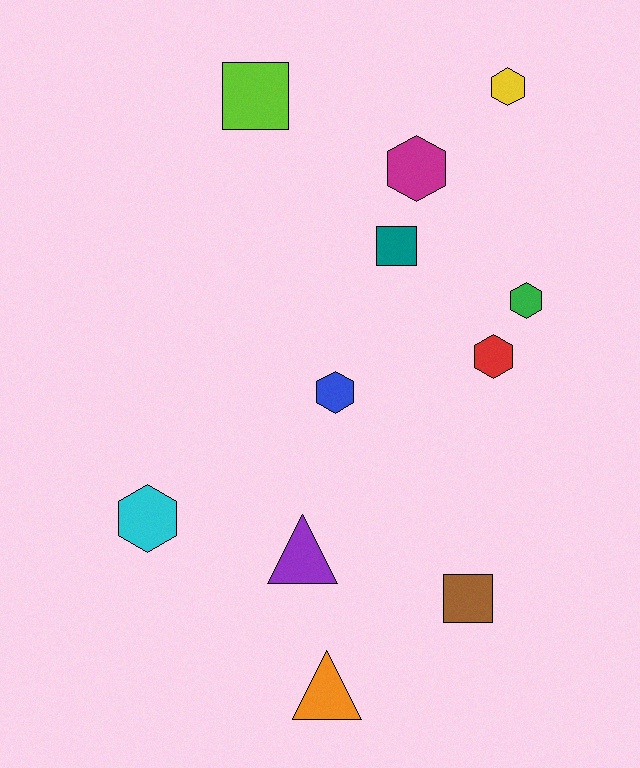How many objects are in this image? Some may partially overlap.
There are 11 objects.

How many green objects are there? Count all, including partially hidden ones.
There is 1 green object.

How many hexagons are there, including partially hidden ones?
There are 6 hexagons.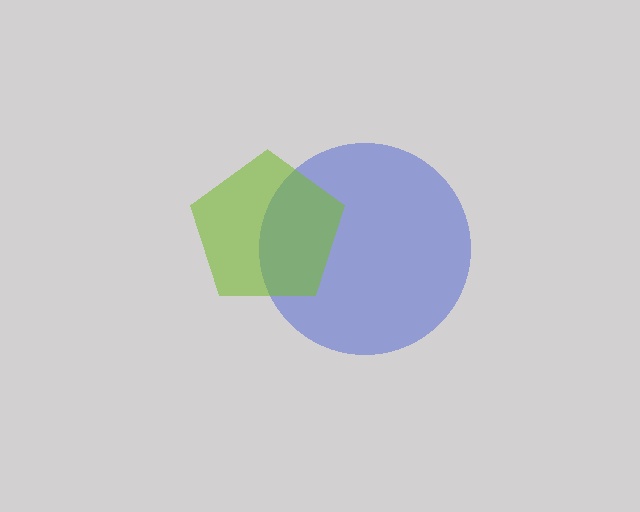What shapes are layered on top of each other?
The layered shapes are: a blue circle, a lime pentagon.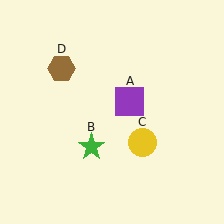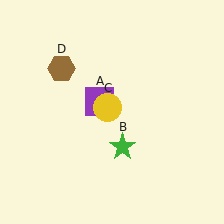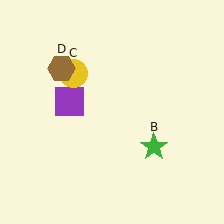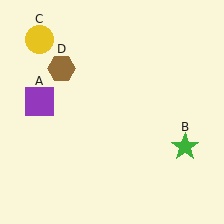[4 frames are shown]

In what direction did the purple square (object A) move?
The purple square (object A) moved left.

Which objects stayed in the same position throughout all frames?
Brown hexagon (object D) remained stationary.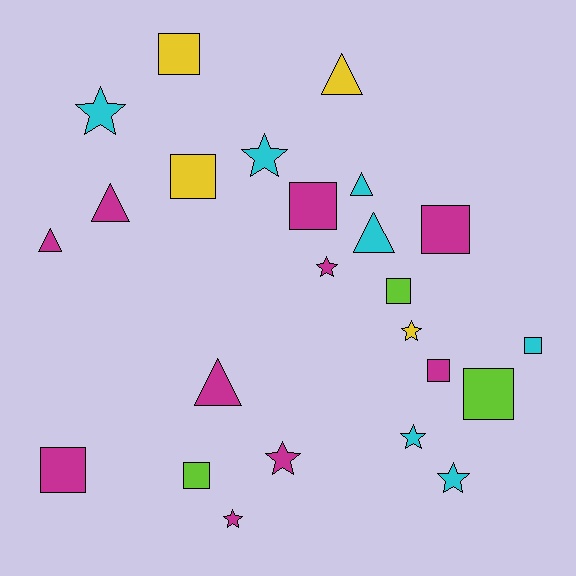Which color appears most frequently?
Magenta, with 10 objects.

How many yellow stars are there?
There is 1 yellow star.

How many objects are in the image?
There are 24 objects.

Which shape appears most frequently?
Square, with 10 objects.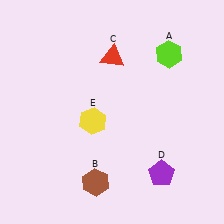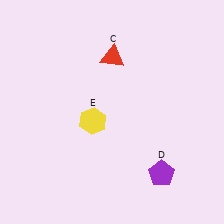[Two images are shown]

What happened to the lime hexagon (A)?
The lime hexagon (A) was removed in Image 2. It was in the top-right area of Image 1.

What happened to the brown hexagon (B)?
The brown hexagon (B) was removed in Image 2. It was in the bottom-left area of Image 1.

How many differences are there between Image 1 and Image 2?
There are 2 differences between the two images.